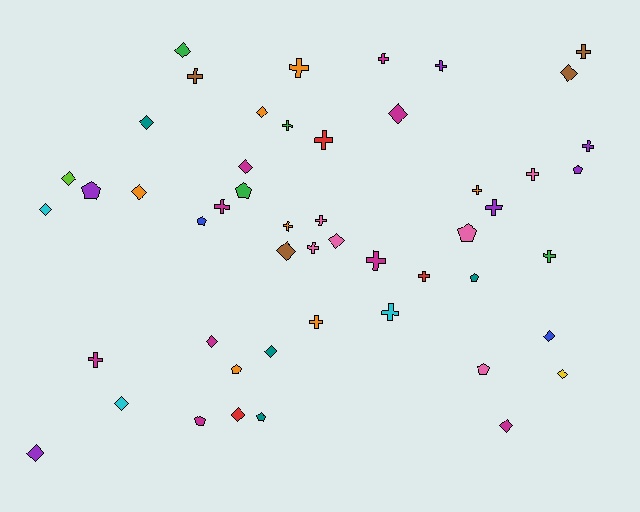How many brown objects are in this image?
There are 4 brown objects.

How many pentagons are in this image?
There are 10 pentagons.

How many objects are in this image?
There are 50 objects.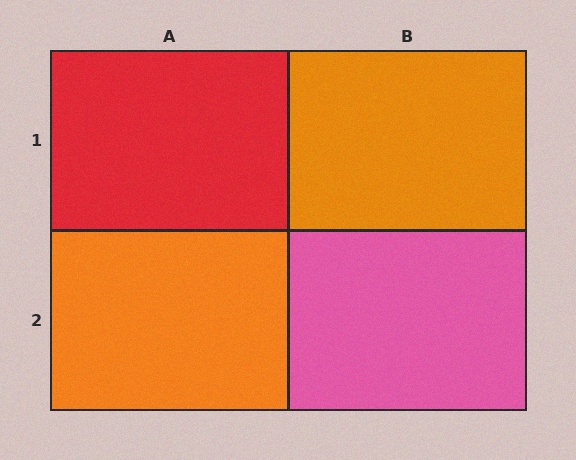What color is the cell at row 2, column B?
Pink.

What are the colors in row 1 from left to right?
Red, orange.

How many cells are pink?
1 cell is pink.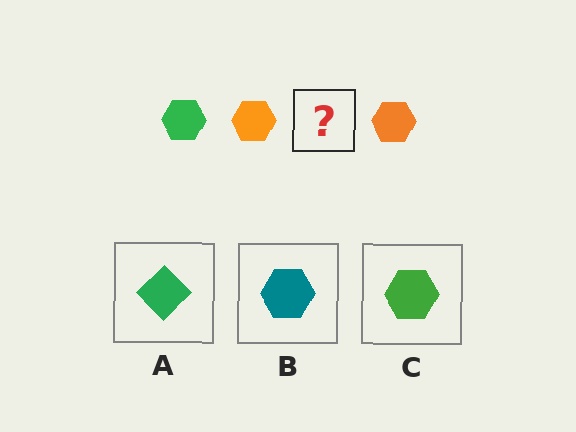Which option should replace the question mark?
Option C.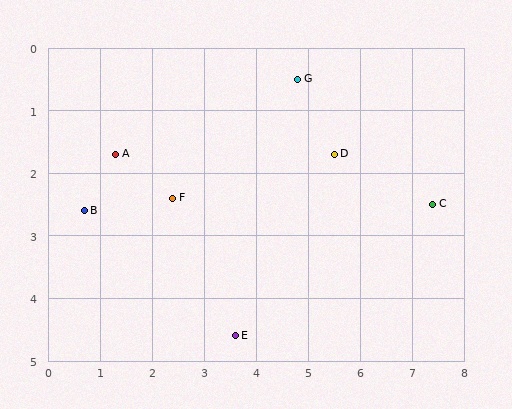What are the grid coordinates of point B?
Point B is at approximately (0.7, 2.6).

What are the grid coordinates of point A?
Point A is at approximately (1.3, 1.7).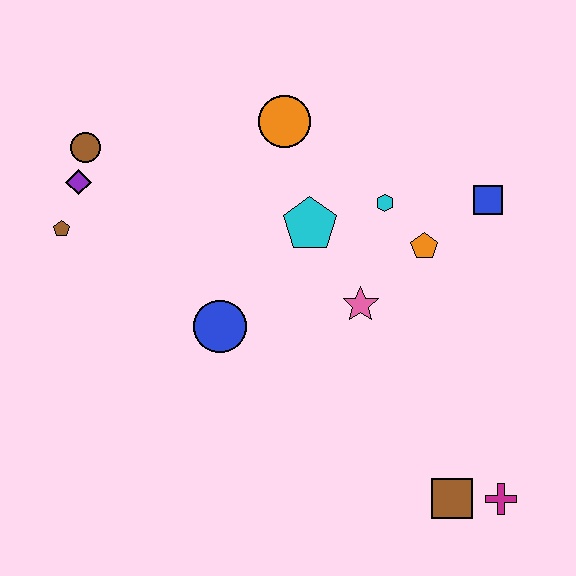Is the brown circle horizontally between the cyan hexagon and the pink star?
No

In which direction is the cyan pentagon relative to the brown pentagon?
The cyan pentagon is to the right of the brown pentagon.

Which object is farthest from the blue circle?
The magenta cross is farthest from the blue circle.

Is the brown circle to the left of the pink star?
Yes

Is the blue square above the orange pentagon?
Yes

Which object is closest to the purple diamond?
The brown circle is closest to the purple diamond.